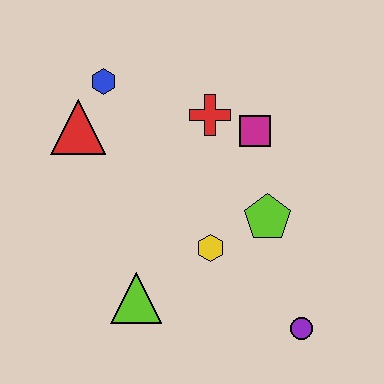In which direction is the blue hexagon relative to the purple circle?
The blue hexagon is above the purple circle.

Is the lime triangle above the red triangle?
No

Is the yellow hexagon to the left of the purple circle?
Yes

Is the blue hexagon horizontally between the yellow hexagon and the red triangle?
Yes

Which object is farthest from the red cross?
The purple circle is farthest from the red cross.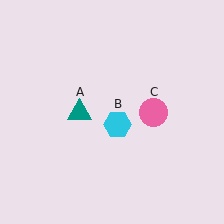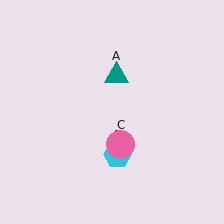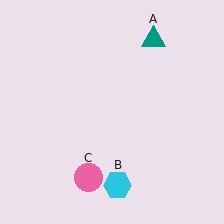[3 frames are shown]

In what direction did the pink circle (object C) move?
The pink circle (object C) moved down and to the left.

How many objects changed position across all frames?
3 objects changed position: teal triangle (object A), cyan hexagon (object B), pink circle (object C).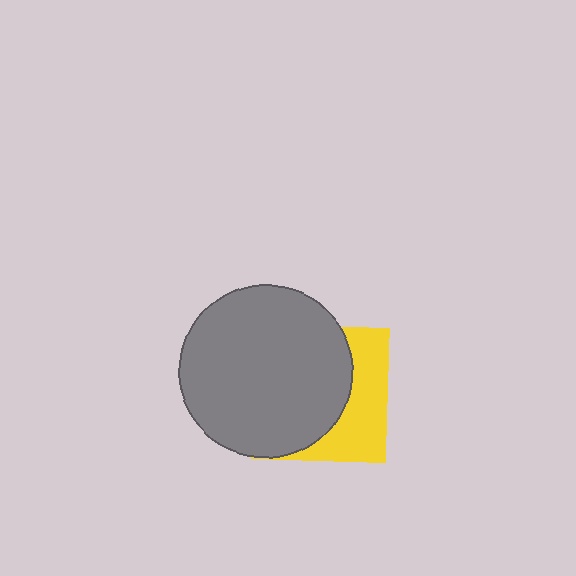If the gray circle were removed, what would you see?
You would see the complete yellow square.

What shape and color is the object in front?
The object in front is a gray circle.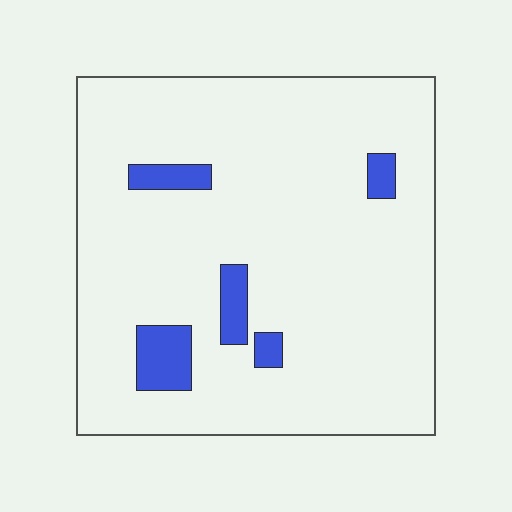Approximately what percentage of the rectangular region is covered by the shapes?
Approximately 10%.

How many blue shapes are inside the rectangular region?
5.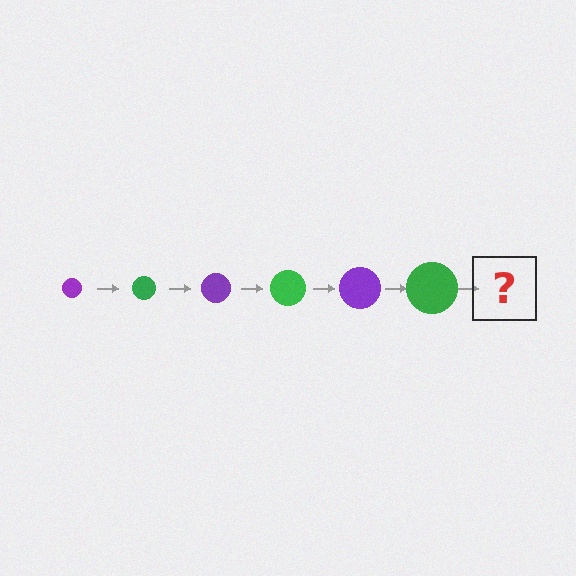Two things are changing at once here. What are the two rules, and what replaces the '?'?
The two rules are that the circle grows larger each step and the color cycles through purple and green. The '?' should be a purple circle, larger than the previous one.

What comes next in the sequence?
The next element should be a purple circle, larger than the previous one.